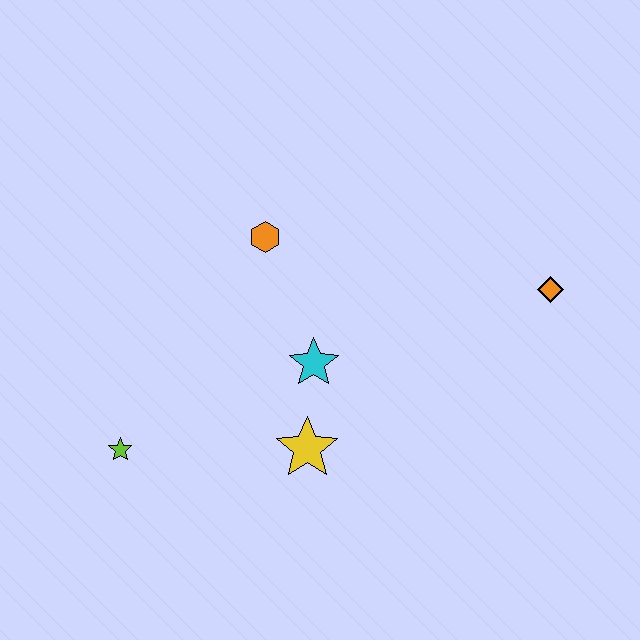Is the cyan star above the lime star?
Yes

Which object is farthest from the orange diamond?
The lime star is farthest from the orange diamond.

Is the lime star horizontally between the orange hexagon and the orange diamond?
No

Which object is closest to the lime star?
The yellow star is closest to the lime star.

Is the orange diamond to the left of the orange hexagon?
No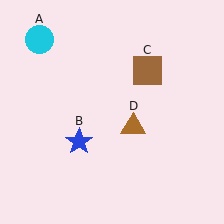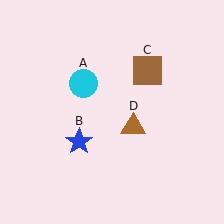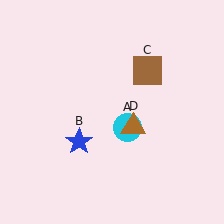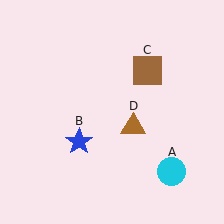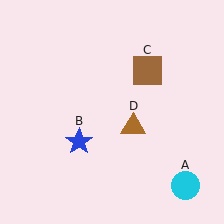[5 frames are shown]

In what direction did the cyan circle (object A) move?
The cyan circle (object A) moved down and to the right.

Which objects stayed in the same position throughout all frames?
Blue star (object B) and brown square (object C) and brown triangle (object D) remained stationary.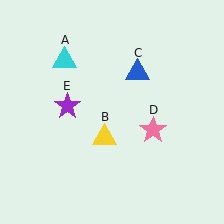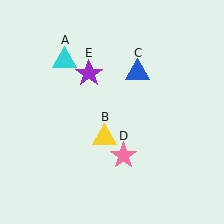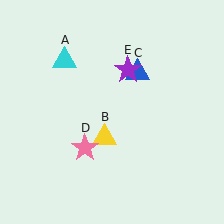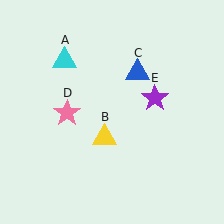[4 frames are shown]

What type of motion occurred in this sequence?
The pink star (object D), purple star (object E) rotated clockwise around the center of the scene.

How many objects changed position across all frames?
2 objects changed position: pink star (object D), purple star (object E).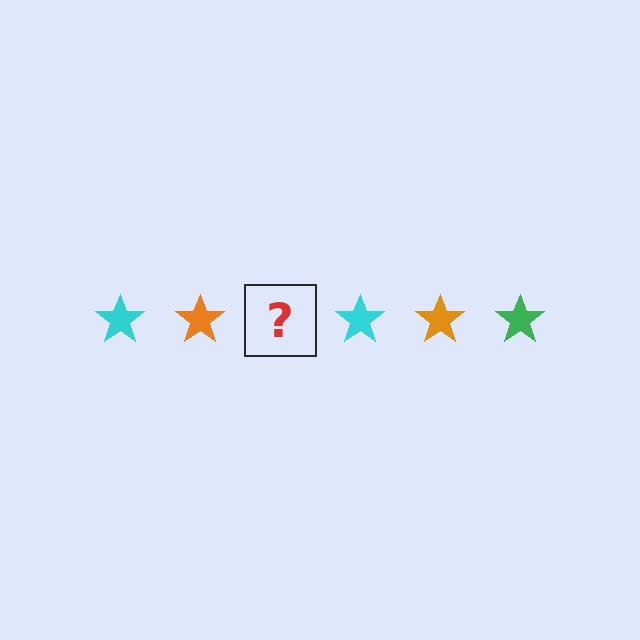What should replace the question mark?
The question mark should be replaced with a green star.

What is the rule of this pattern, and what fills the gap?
The rule is that the pattern cycles through cyan, orange, green stars. The gap should be filled with a green star.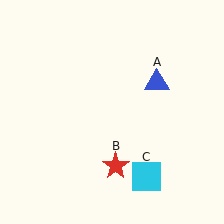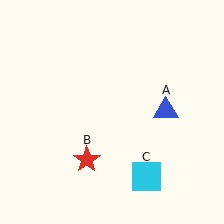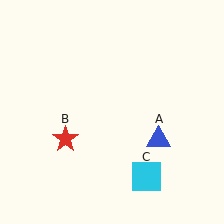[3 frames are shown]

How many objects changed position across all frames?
2 objects changed position: blue triangle (object A), red star (object B).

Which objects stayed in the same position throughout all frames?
Cyan square (object C) remained stationary.